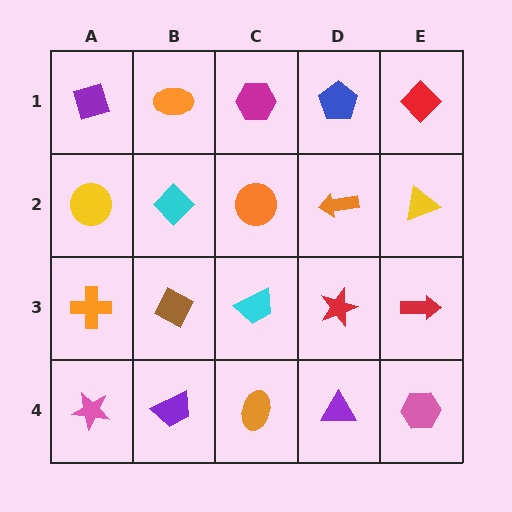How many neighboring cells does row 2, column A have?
3.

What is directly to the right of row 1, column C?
A blue pentagon.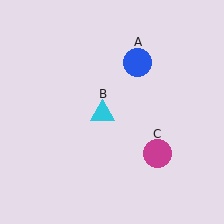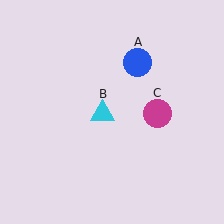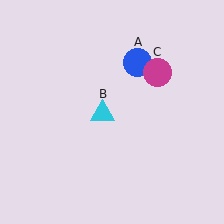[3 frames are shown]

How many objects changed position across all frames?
1 object changed position: magenta circle (object C).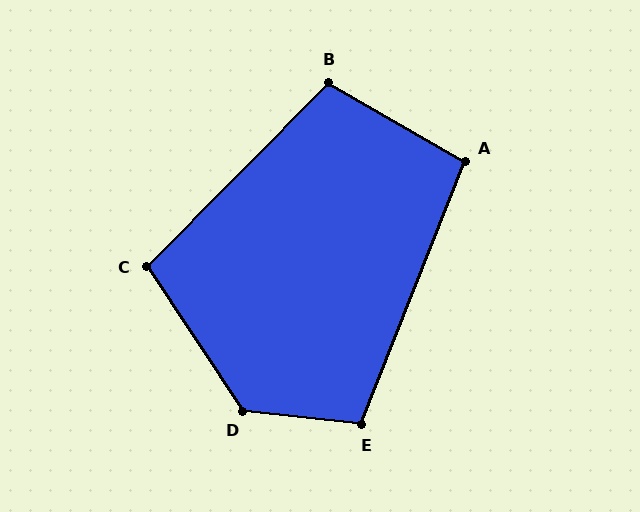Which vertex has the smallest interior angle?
A, at approximately 98 degrees.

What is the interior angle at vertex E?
Approximately 105 degrees (obtuse).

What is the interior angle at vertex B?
Approximately 105 degrees (obtuse).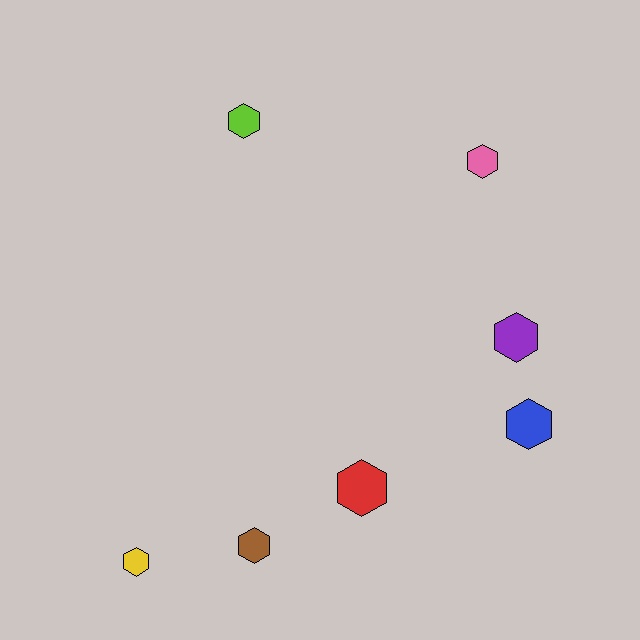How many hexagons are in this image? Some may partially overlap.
There are 7 hexagons.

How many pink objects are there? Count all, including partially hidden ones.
There is 1 pink object.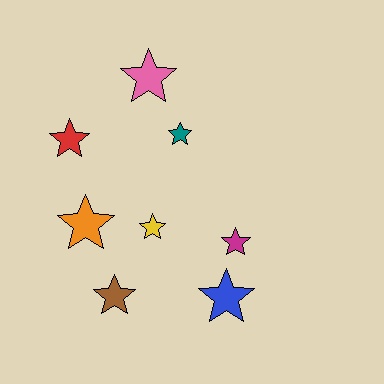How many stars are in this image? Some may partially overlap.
There are 8 stars.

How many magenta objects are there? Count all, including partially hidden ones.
There is 1 magenta object.